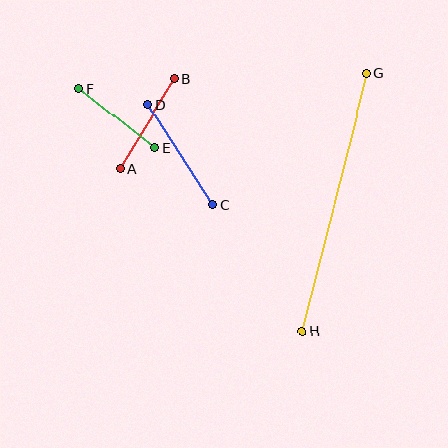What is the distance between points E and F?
The distance is approximately 96 pixels.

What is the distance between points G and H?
The distance is approximately 265 pixels.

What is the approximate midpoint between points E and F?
The midpoint is at approximately (117, 118) pixels.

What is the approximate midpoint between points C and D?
The midpoint is at approximately (180, 155) pixels.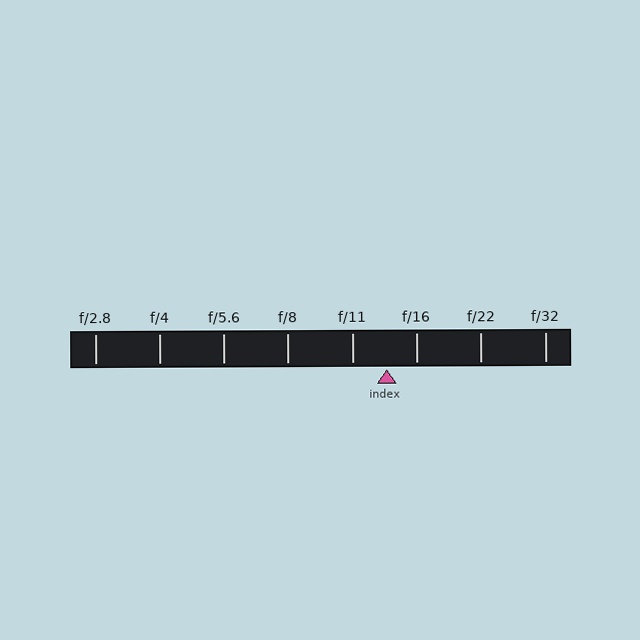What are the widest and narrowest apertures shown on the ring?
The widest aperture shown is f/2.8 and the narrowest is f/32.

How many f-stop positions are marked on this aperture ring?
There are 8 f-stop positions marked.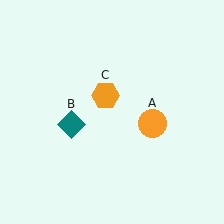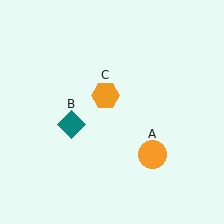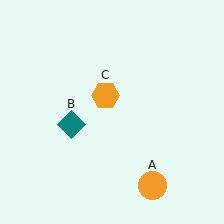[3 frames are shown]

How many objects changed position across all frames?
1 object changed position: orange circle (object A).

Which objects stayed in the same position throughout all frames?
Teal diamond (object B) and orange hexagon (object C) remained stationary.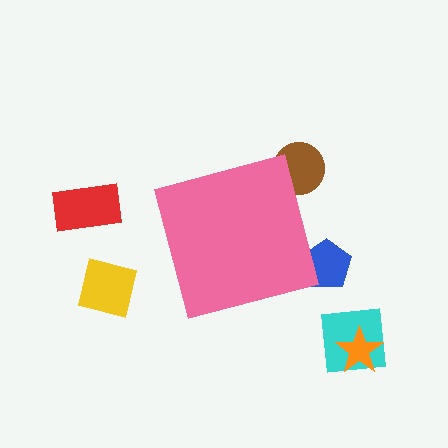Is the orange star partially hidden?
No, the orange star is fully visible.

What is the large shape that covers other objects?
A pink square.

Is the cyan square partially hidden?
No, the cyan square is fully visible.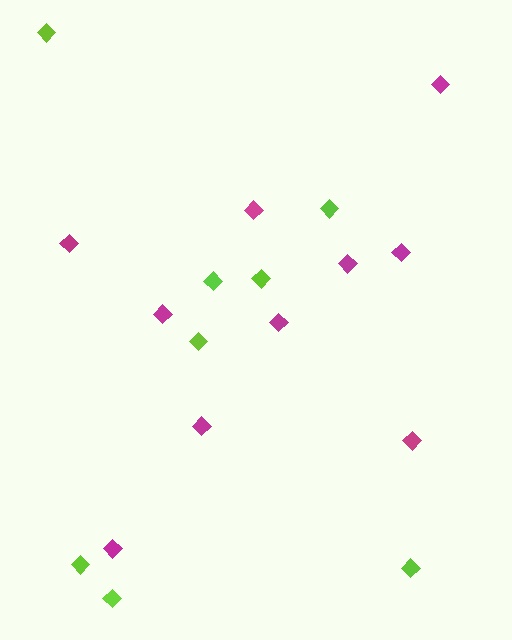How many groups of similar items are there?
There are 2 groups: one group of lime diamonds (8) and one group of magenta diamonds (10).